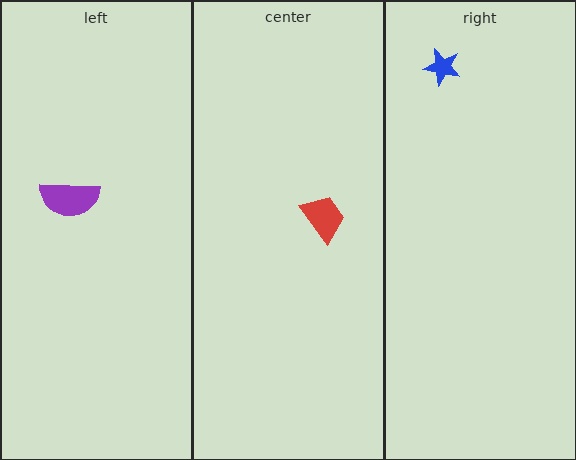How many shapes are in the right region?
1.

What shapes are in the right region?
The blue star.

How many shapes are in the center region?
1.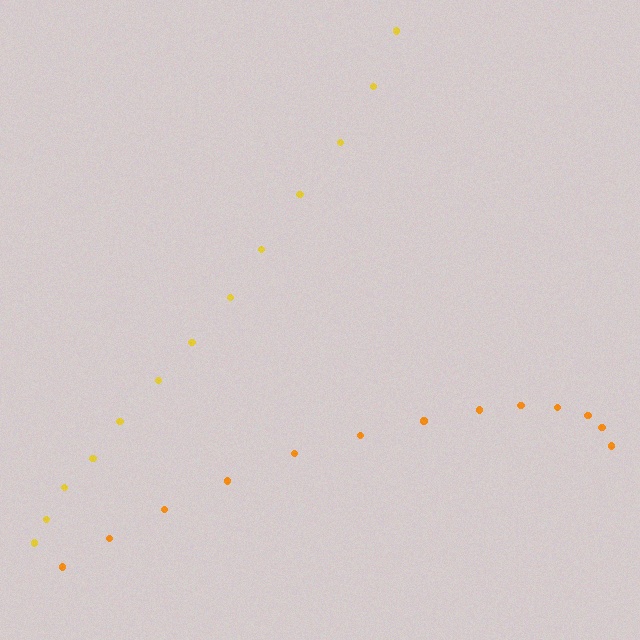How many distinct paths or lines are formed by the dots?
There are 2 distinct paths.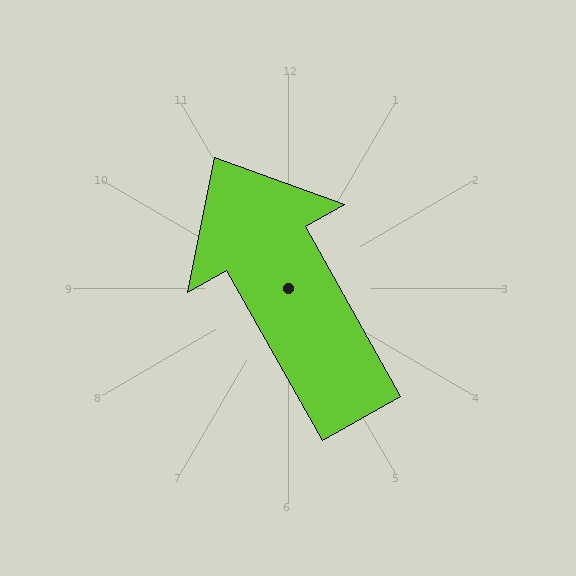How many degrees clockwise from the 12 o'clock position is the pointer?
Approximately 331 degrees.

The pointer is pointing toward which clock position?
Roughly 11 o'clock.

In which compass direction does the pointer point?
Northwest.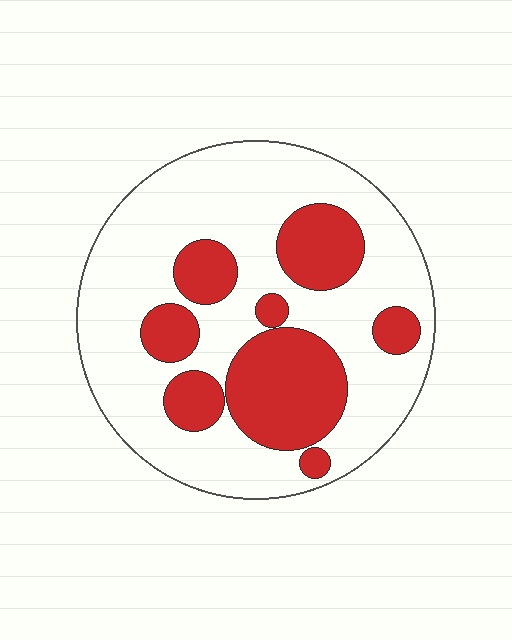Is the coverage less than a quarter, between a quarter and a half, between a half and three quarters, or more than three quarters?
Between a quarter and a half.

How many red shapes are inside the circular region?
8.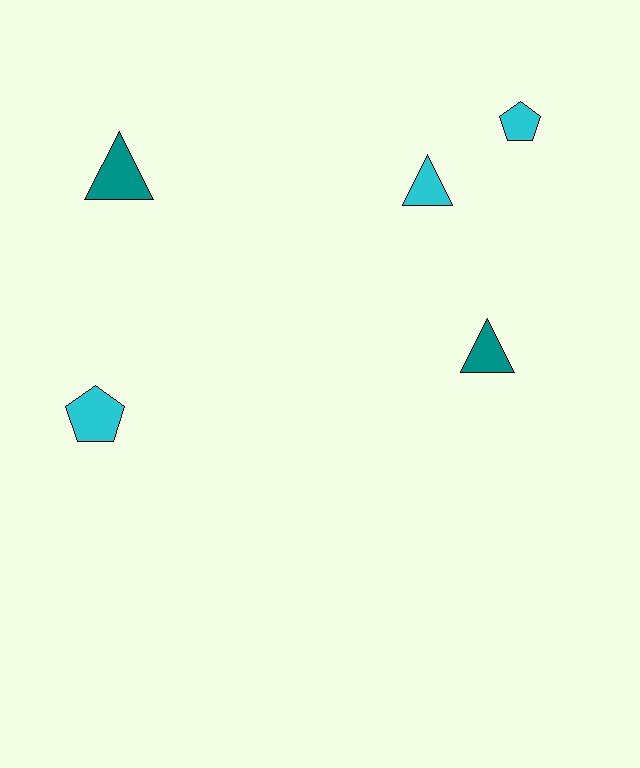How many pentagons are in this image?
There are 2 pentagons.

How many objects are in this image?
There are 5 objects.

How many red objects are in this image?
There are no red objects.